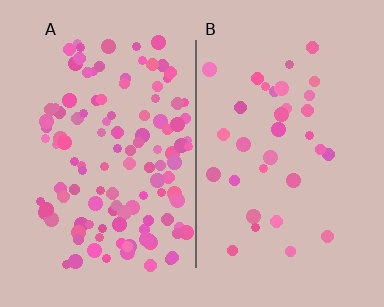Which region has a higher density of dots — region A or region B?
A (the left).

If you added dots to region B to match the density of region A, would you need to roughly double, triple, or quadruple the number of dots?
Approximately quadruple.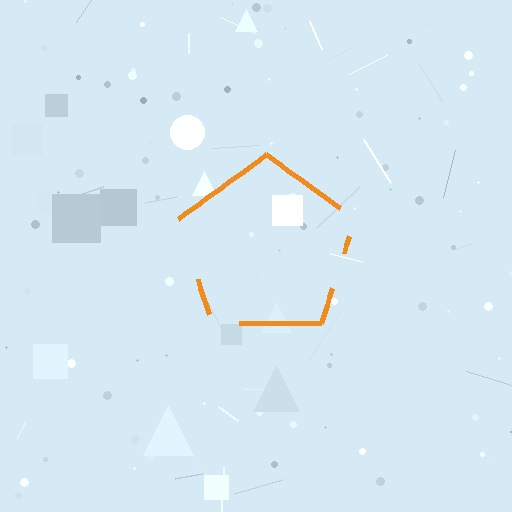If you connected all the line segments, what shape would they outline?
They would outline a pentagon.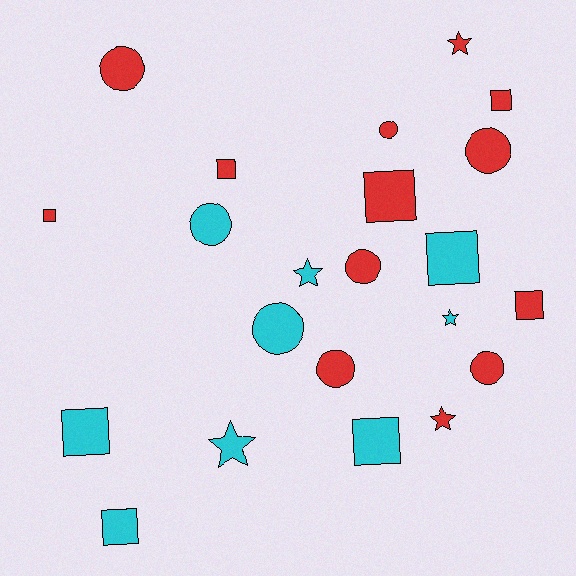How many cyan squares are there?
There are 4 cyan squares.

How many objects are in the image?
There are 22 objects.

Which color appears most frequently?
Red, with 13 objects.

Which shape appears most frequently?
Square, with 9 objects.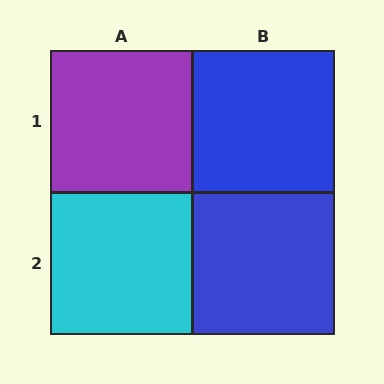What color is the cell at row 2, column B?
Blue.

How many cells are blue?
2 cells are blue.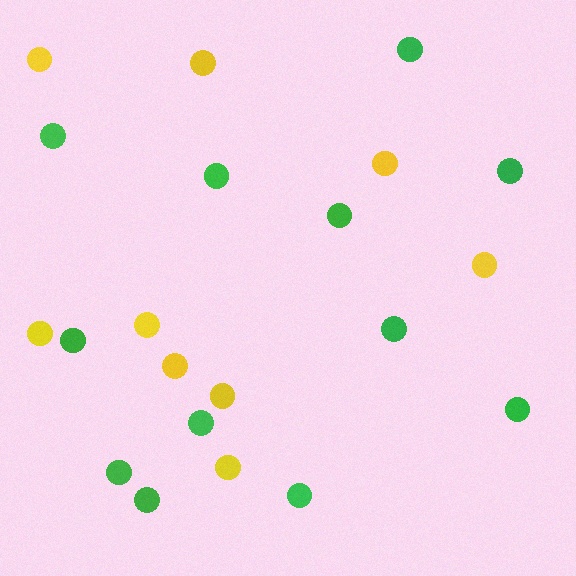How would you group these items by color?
There are 2 groups: one group of yellow circles (9) and one group of green circles (12).